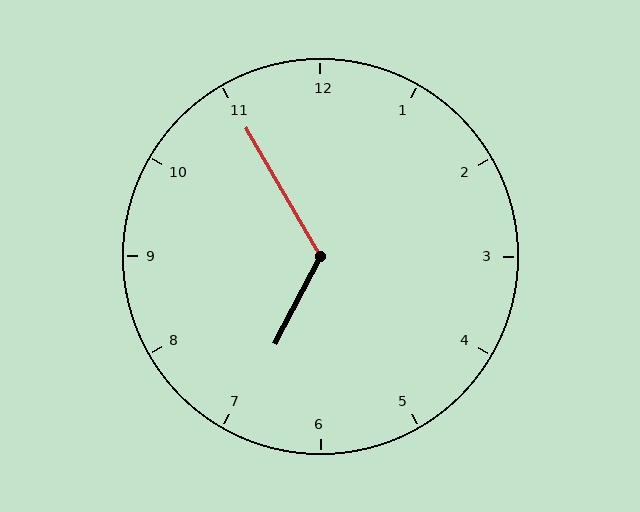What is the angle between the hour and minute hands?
Approximately 122 degrees.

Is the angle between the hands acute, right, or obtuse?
It is obtuse.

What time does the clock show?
6:55.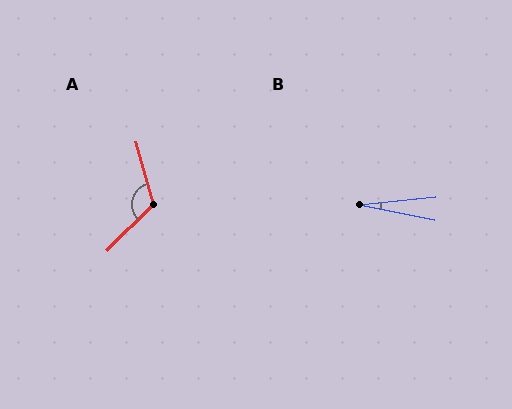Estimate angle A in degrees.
Approximately 119 degrees.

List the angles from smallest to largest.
B (17°), A (119°).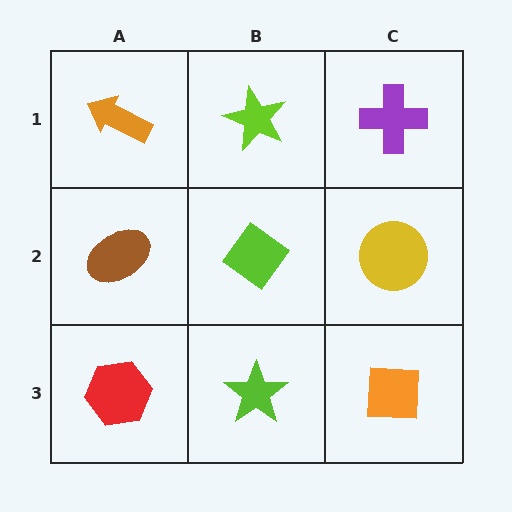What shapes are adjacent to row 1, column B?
A lime diamond (row 2, column B), an orange arrow (row 1, column A), a purple cross (row 1, column C).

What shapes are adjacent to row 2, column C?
A purple cross (row 1, column C), an orange square (row 3, column C), a lime diamond (row 2, column B).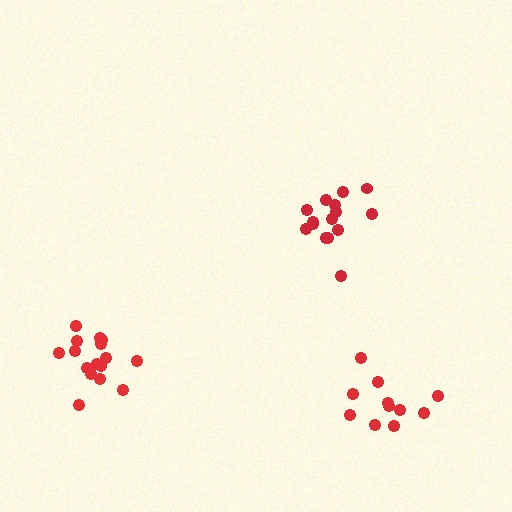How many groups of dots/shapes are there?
There are 3 groups.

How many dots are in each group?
Group 1: 11 dots, Group 2: 16 dots, Group 3: 15 dots (42 total).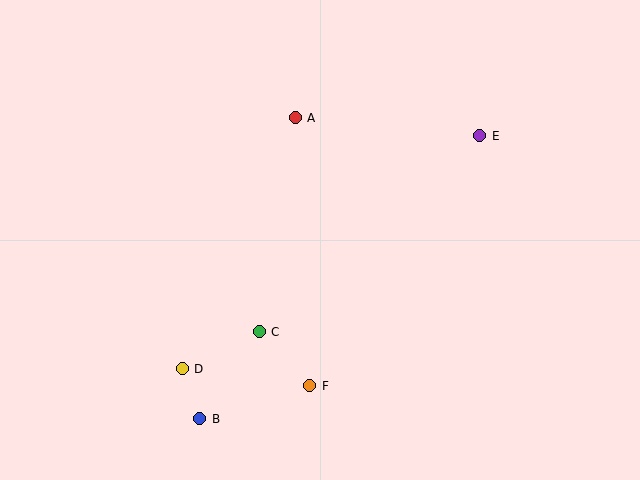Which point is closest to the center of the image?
Point C at (259, 332) is closest to the center.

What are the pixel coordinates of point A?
Point A is at (295, 118).